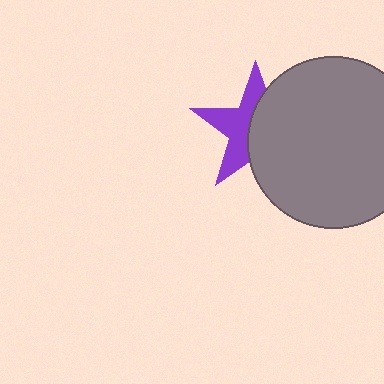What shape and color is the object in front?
The object in front is a gray circle.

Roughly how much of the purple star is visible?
About half of it is visible (roughly 48%).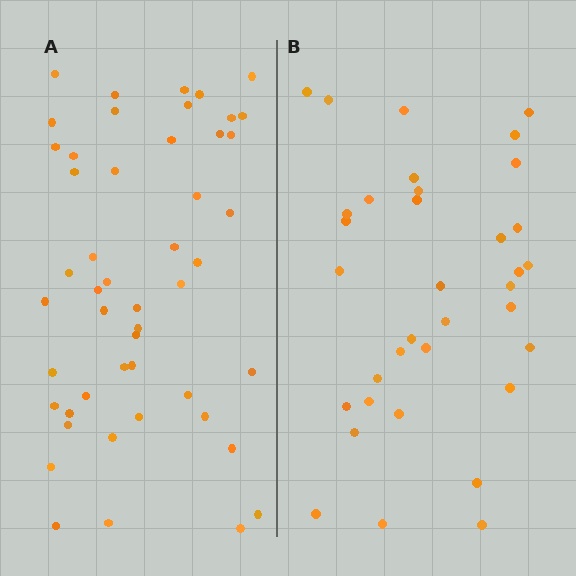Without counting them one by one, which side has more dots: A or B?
Region A (the left region) has more dots.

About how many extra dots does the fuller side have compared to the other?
Region A has approximately 15 more dots than region B.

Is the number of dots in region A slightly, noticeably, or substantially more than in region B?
Region A has noticeably more, but not dramatically so. The ratio is roughly 1.4 to 1.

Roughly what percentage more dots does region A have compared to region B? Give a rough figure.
About 40% more.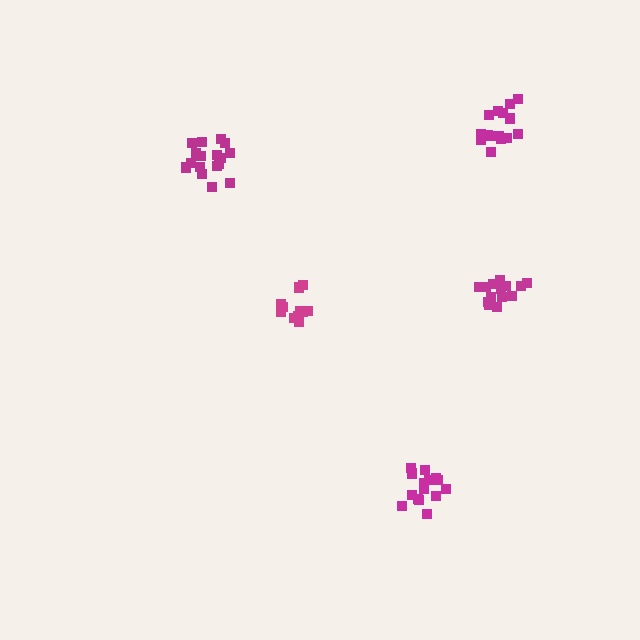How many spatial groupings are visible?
There are 5 spatial groupings.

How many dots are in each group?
Group 1: 15 dots, Group 2: 11 dots, Group 3: 15 dots, Group 4: 14 dots, Group 5: 17 dots (72 total).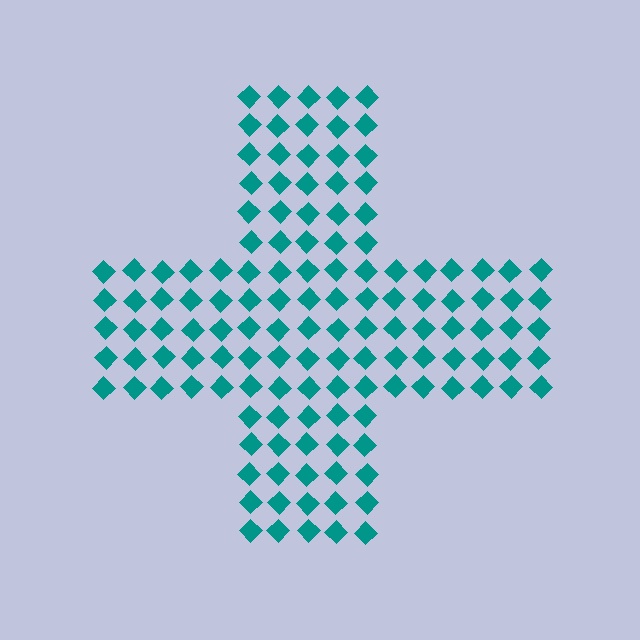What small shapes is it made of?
It is made of small diamonds.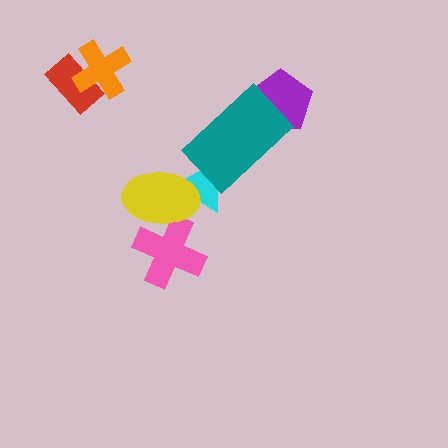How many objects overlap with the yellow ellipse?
2 objects overlap with the yellow ellipse.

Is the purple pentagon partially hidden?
Yes, it is partially covered by another shape.